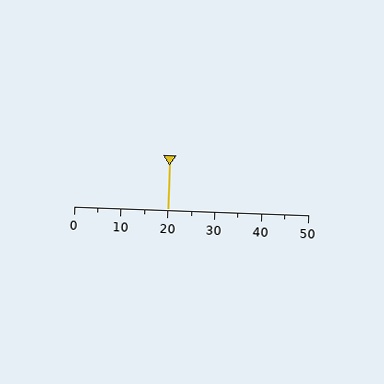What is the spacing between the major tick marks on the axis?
The major ticks are spaced 10 apart.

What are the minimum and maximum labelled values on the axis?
The axis runs from 0 to 50.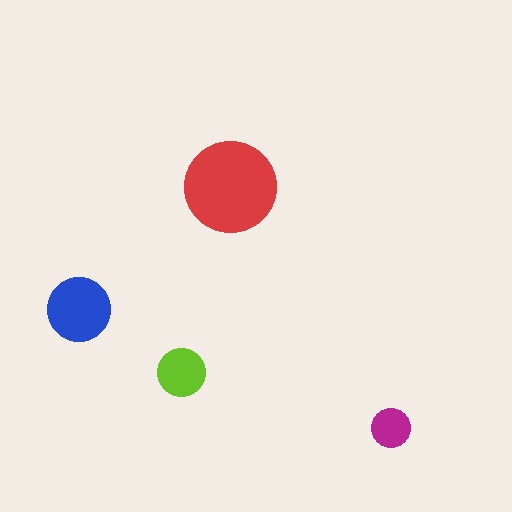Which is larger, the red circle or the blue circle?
The red one.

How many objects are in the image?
There are 4 objects in the image.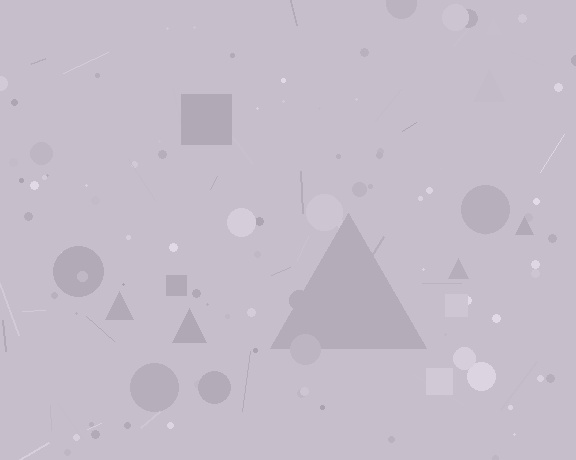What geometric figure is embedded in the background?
A triangle is embedded in the background.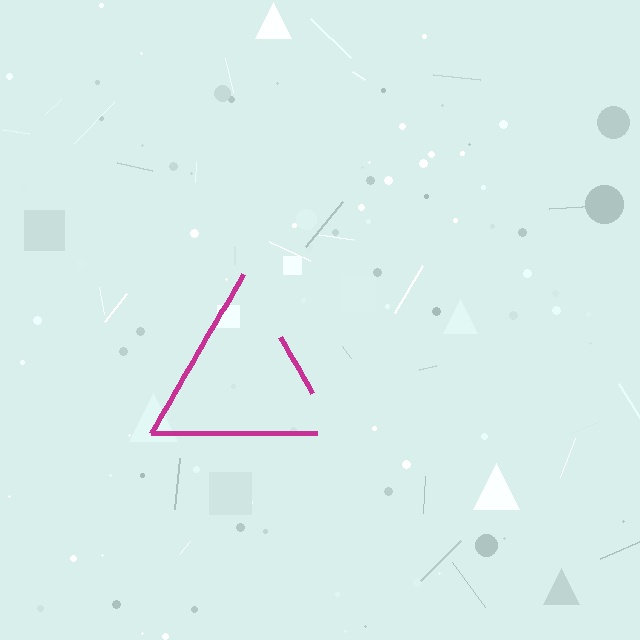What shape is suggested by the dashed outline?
The dashed outline suggests a triangle.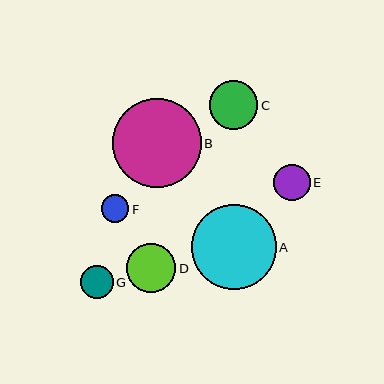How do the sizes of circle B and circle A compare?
Circle B and circle A are approximately the same size.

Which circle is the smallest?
Circle F is the smallest with a size of approximately 28 pixels.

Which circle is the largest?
Circle B is the largest with a size of approximately 89 pixels.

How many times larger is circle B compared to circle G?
Circle B is approximately 2.7 times the size of circle G.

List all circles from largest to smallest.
From largest to smallest: B, A, D, C, E, G, F.